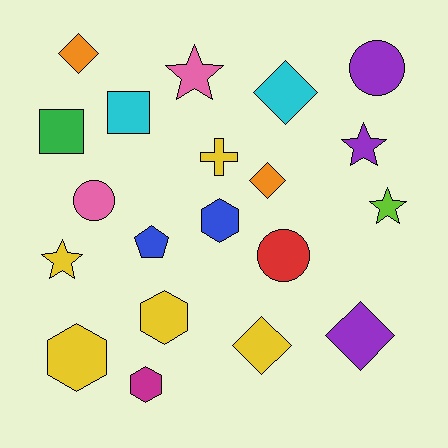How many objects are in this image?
There are 20 objects.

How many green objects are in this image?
There is 1 green object.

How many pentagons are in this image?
There is 1 pentagon.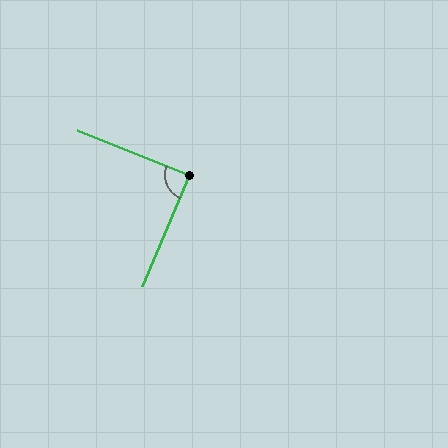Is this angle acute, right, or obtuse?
It is approximately a right angle.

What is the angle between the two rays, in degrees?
Approximately 89 degrees.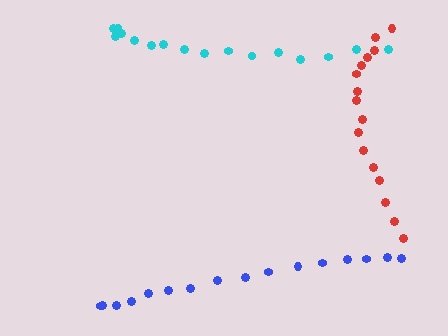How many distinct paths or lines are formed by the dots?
There are 3 distinct paths.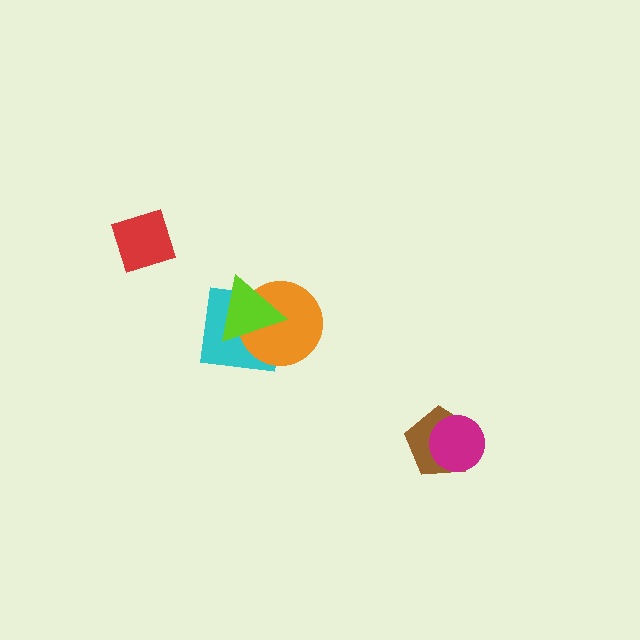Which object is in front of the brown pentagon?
The magenta circle is in front of the brown pentagon.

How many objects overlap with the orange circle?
2 objects overlap with the orange circle.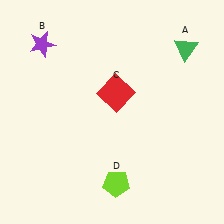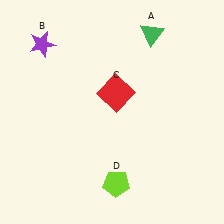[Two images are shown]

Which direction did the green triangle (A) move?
The green triangle (A) moved left.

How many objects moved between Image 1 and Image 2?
1 object moved between the two images.